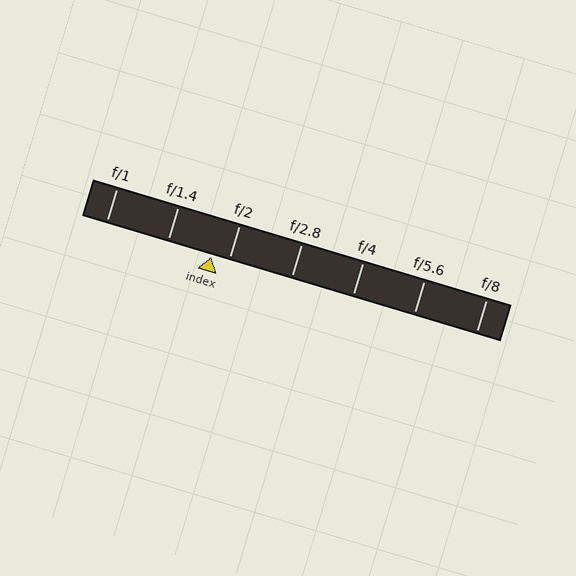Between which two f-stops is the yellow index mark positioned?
The index mark is between f/1.4 and f/2.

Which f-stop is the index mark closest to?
The index mark is closest to f/2.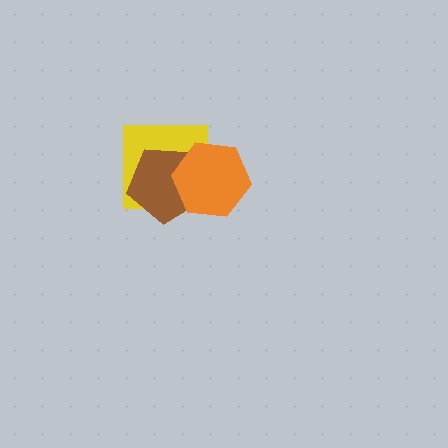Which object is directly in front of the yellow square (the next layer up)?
The brown pentagon is directly in front of the yellow square.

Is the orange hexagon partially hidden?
No, no other shape covers it.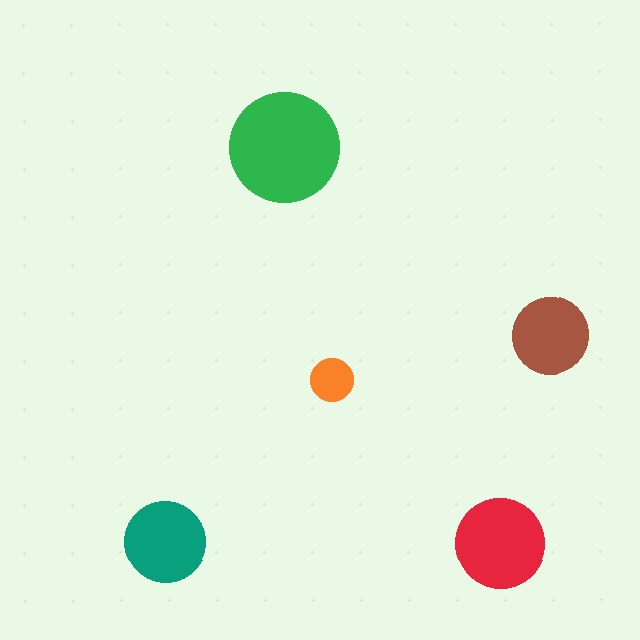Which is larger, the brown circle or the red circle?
The red one.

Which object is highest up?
The green circle is topmost.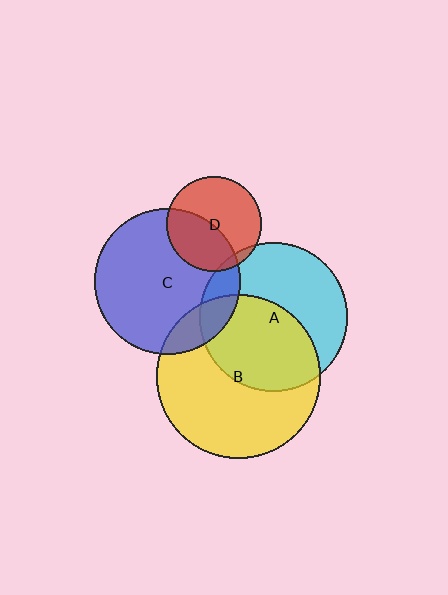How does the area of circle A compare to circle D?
Approximately 2.5 times.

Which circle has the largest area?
Circle B (yellow).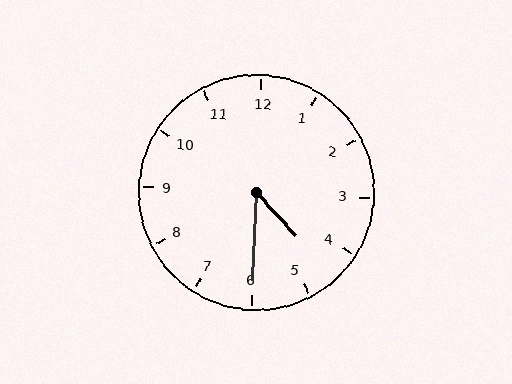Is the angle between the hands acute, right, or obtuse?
It is acute.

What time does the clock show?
4:30.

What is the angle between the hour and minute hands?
Approximately 45 degrees.